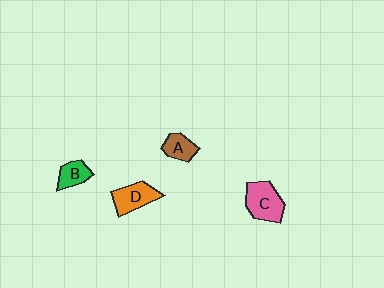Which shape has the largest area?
Shape C (pink).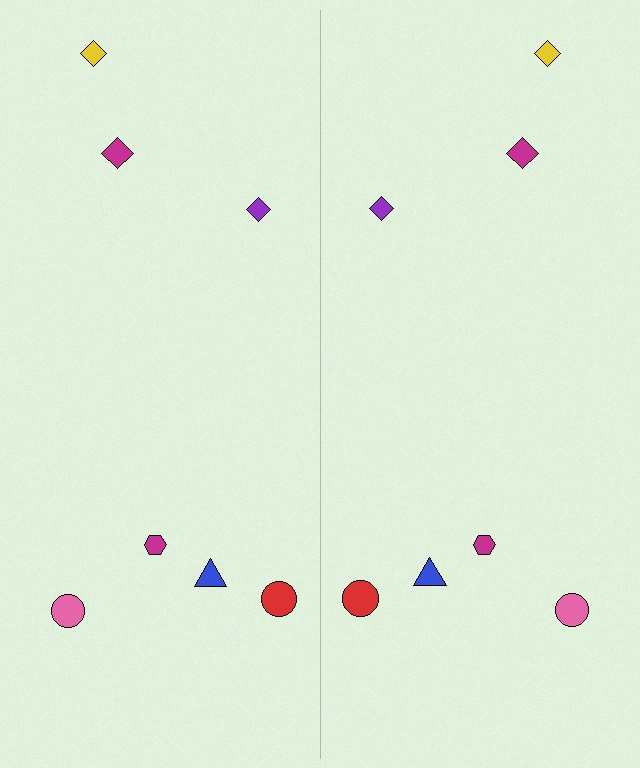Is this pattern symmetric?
Yes, this pattern has bilateral (reflection) symmetry.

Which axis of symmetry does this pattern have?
The pattern has a vertical axis of symmetry running through the center of the image.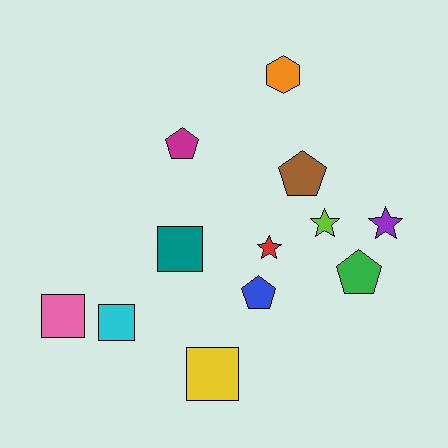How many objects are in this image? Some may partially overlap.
There are 12 objects.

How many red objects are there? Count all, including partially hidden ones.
There is 1 red object.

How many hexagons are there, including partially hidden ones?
There is 1 hexagon.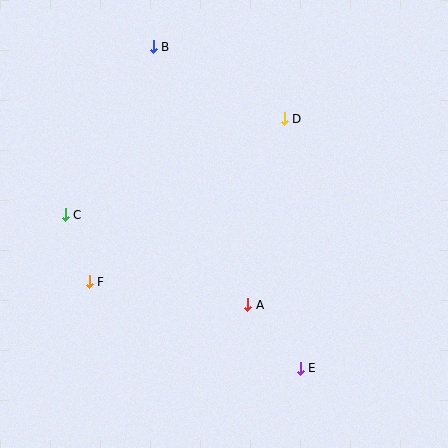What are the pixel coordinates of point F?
Point F is at (89, 282).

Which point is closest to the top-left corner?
Point B is closest to the top-left corner.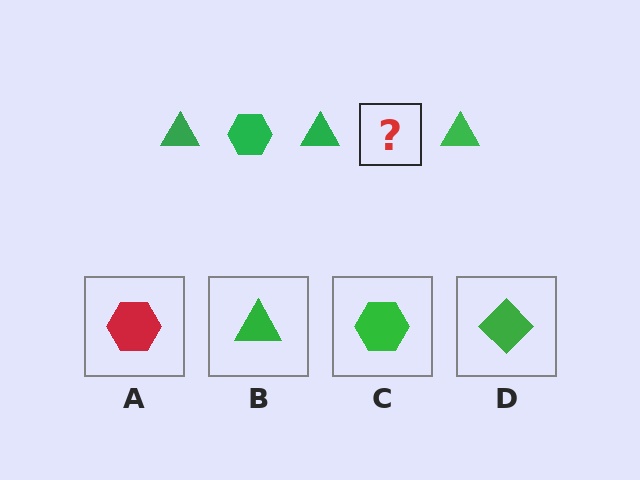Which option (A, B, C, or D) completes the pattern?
C.